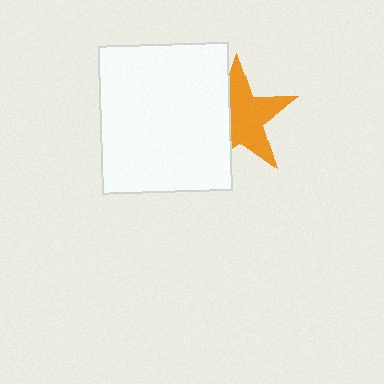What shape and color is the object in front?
The object in front is a white rectangle.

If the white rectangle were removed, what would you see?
You would see the complete orange star.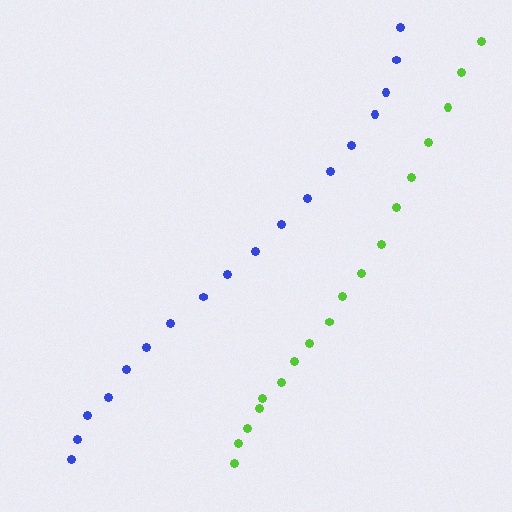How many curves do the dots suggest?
There are 2 distinct paths.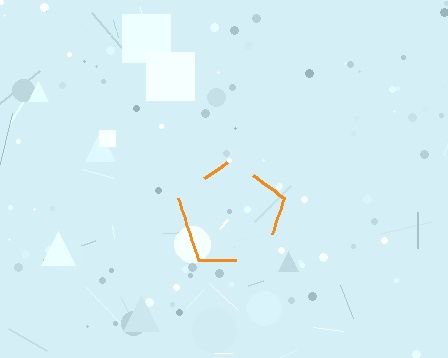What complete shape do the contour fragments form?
The contour fragments form a pentagon.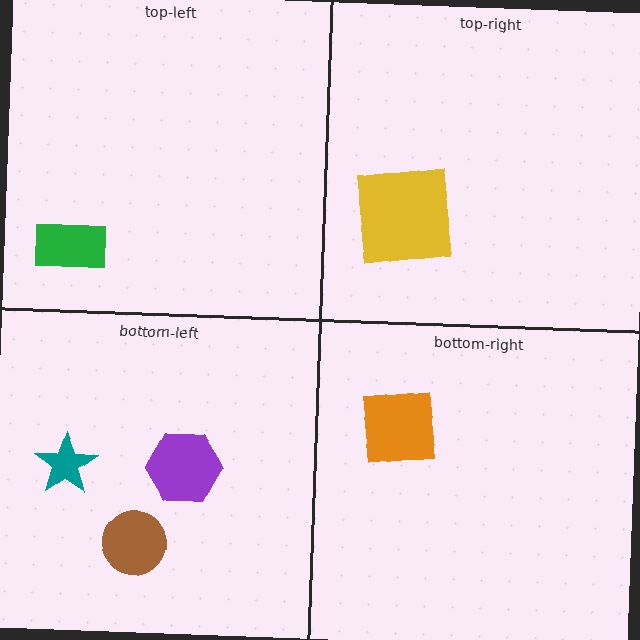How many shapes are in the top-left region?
1.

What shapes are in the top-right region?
The yellow square.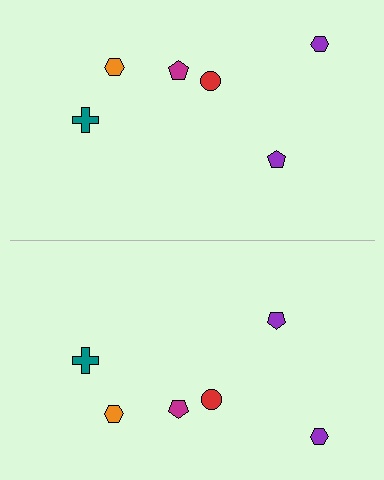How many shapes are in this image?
There are 12 shapes in this image.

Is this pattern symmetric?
Yes, this pattern has bilateral (reflection) symmetry.